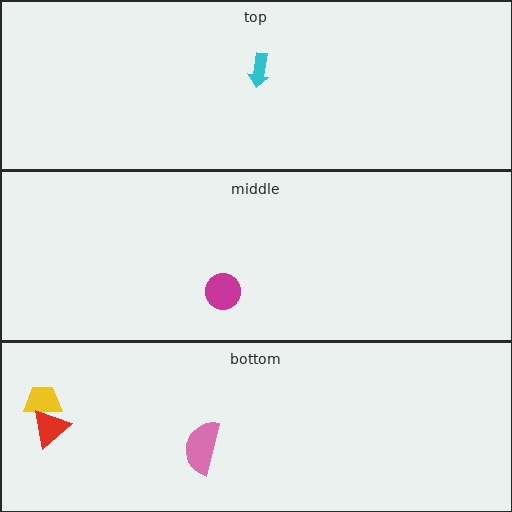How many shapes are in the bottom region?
3.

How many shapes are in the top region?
1.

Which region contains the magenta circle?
The middle region.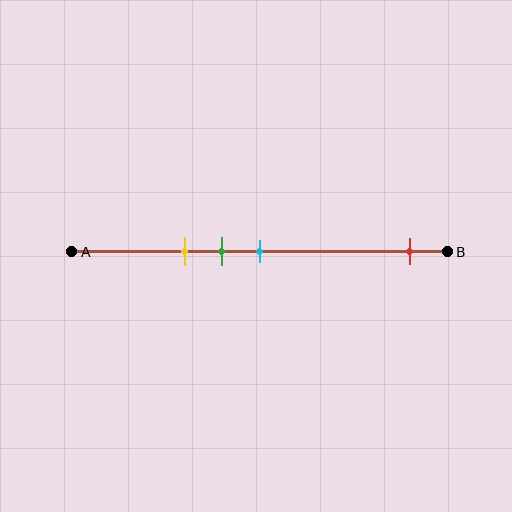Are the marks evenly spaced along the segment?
No, the marks are not evenly spaced.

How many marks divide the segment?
There are 4 marks dividing the segment.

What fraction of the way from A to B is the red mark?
The red mark is approximately 90% (0.9) of the way from A to B.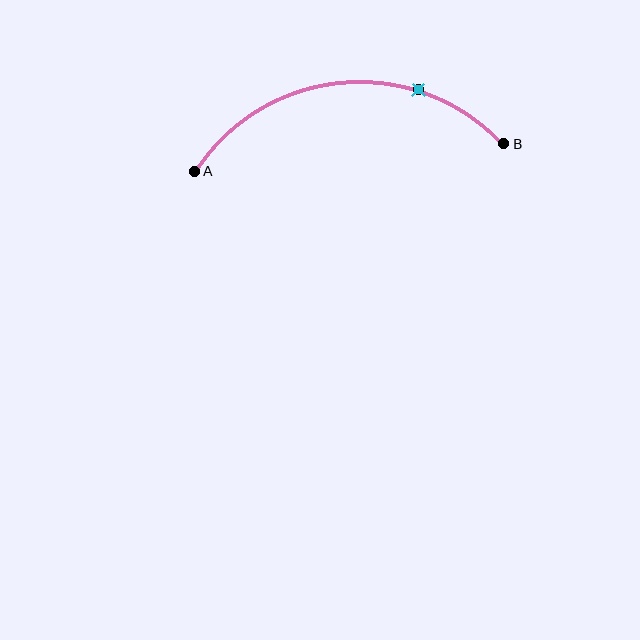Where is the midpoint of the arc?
The arc midpoint is the point on the curve farthest from the straight line joining A and B. It sits above that line.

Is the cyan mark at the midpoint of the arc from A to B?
No. The cyan mark lies on the arc but is closer to endpoint B. The arc midpoint would be at the point on the curve equidistant along the arc from both A and B.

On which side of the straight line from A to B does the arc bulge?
The arc bulges above the straight line connecting A and B.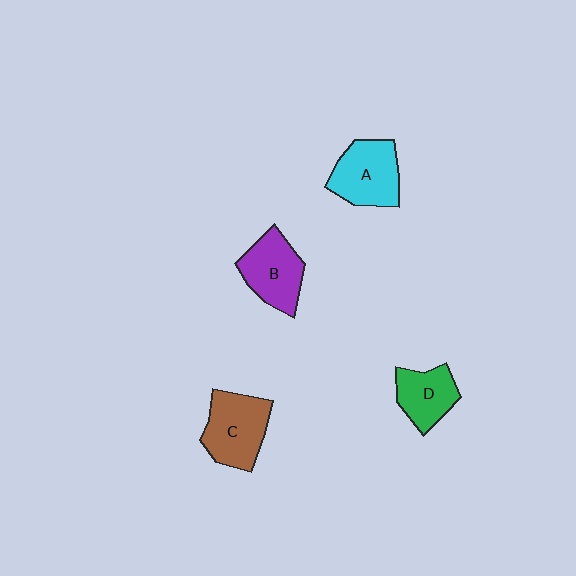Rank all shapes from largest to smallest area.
From largest to smallest: C (brown), A (cyan), B (purple), D (green).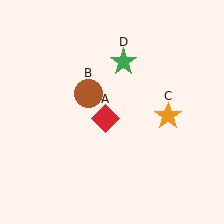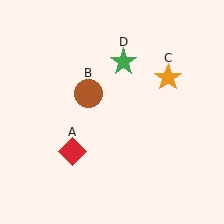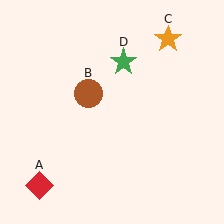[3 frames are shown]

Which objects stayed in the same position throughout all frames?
Brown circle (object B) and green star (object D) remained stationary.